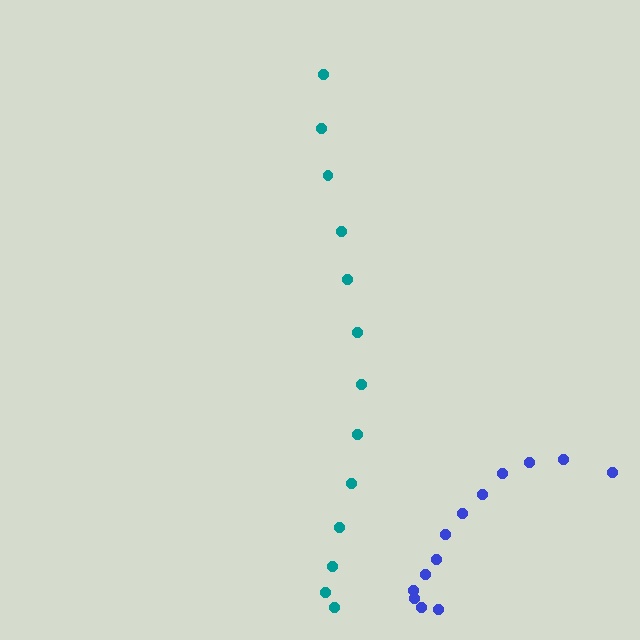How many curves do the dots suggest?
There are 2 distinct paths.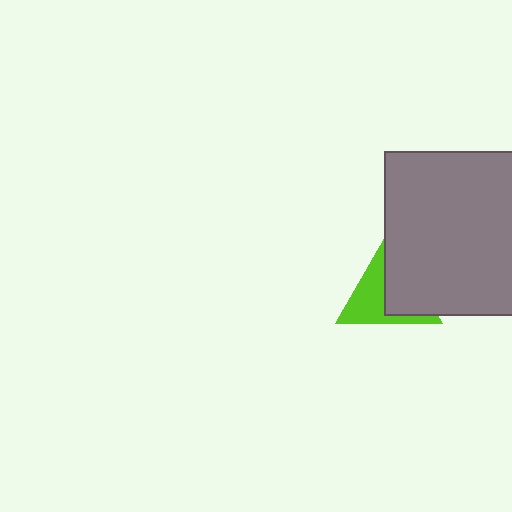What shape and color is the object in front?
The object in front is a gray square.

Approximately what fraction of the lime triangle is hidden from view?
Roughly 50% of the lime triangle is hidden behind the gray square.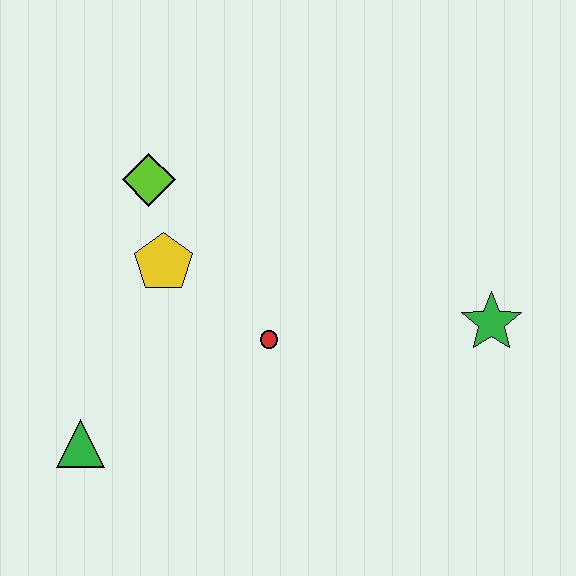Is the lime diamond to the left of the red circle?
Yes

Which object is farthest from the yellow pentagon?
The green star is farthest from the yellow pentagon.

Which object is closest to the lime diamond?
The yellow pentagon is closest to the lime diamond.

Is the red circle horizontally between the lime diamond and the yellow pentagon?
No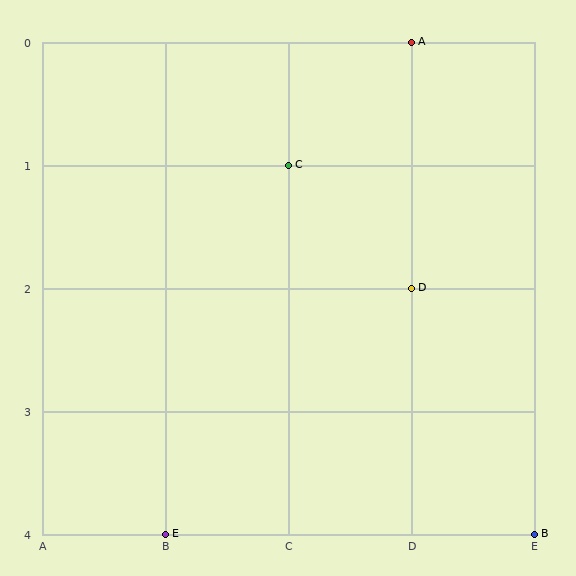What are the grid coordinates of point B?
Point B is at grid coordinates (E, 4).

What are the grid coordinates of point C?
Point C is at grid coordinates (C, 1).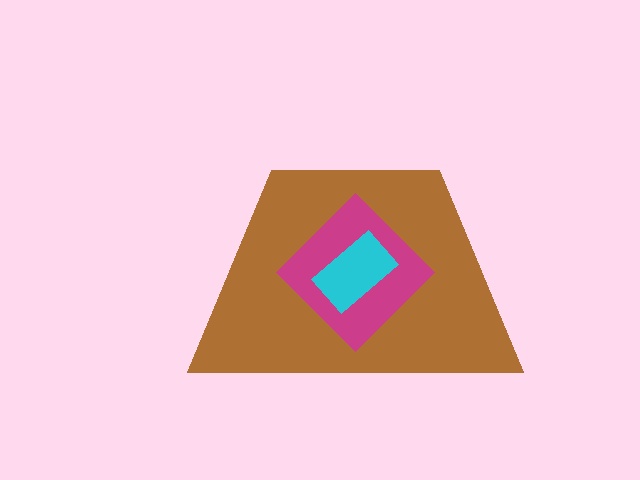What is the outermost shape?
The brown trapezoid.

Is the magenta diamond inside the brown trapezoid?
Yes.